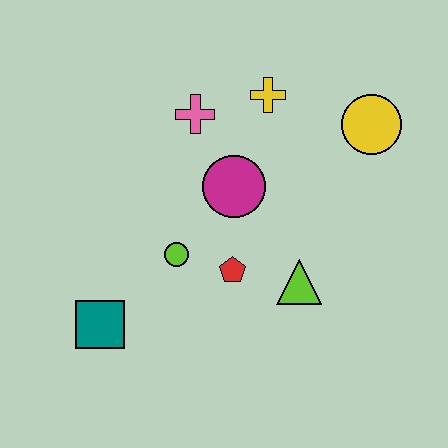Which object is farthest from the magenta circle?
The teal square is farthest from the magenta circle.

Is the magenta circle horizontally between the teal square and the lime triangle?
Yes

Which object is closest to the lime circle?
The red pentagon is closest to the lime circle.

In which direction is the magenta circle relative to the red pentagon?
The magenta circle is above the red pentagon.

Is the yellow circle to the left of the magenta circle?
No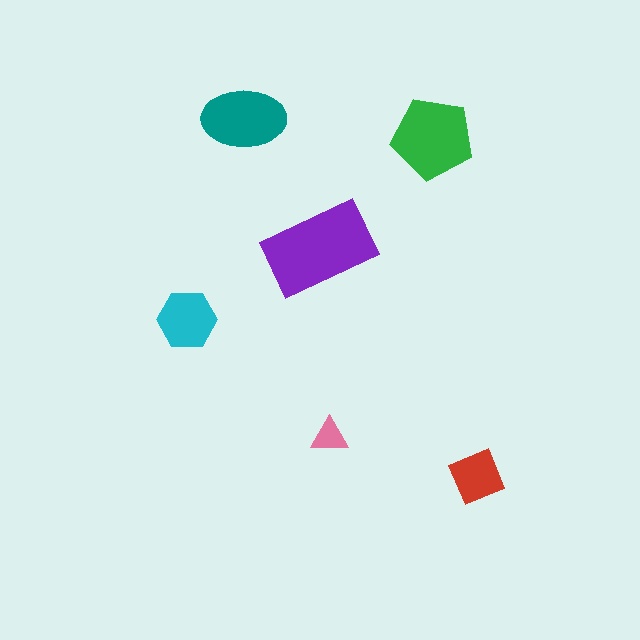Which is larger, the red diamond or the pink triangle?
The red diamond.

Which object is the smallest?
The pink triangle.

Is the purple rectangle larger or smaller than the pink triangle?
Larger.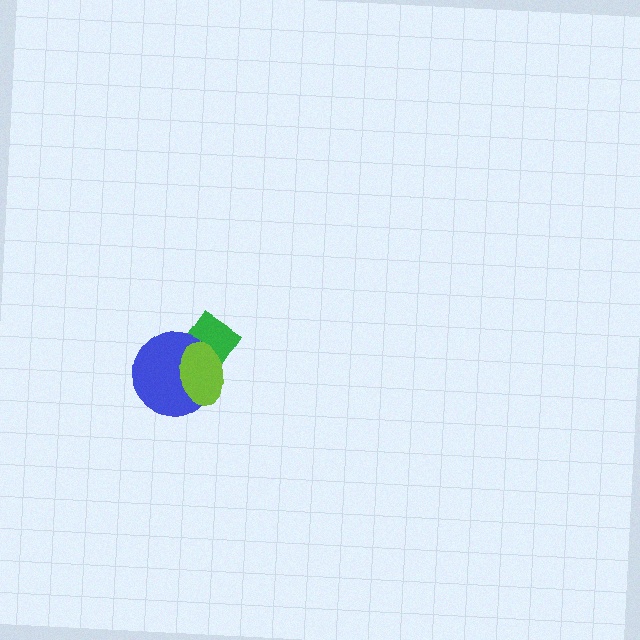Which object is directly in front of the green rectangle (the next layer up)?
The blue circle is directly in front of the green rectangle.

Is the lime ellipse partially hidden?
No, no other shape covers it.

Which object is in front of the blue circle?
The lime ellipse is in front of the blue circle.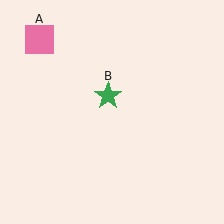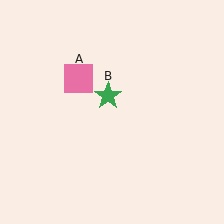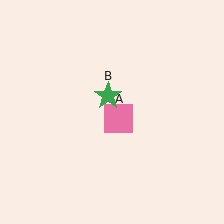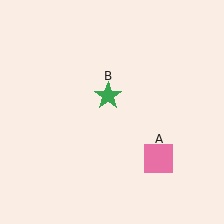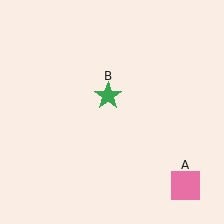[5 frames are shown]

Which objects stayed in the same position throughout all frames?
Green star (object B) remained stationary.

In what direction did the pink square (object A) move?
The pink square (object A) moved down and to the right.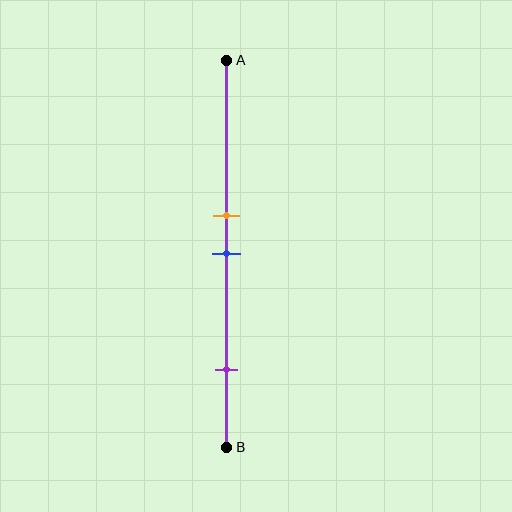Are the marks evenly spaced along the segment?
No, the marks are not evenly spaced.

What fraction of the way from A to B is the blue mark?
The blue mark is approximately 50% (0.5) of the way from A to B.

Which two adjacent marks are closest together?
The orange and blue marks are the closest adjacent pair.